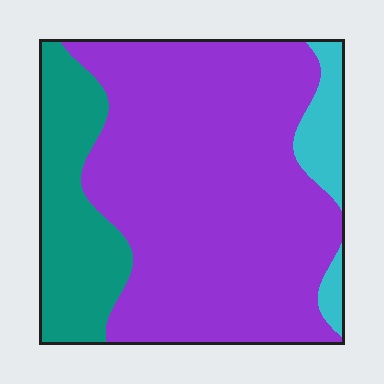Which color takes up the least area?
Cyan, at roughly 10%.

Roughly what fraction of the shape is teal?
Teal takes up between a sixth and a third of the shape.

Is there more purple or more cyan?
Purple.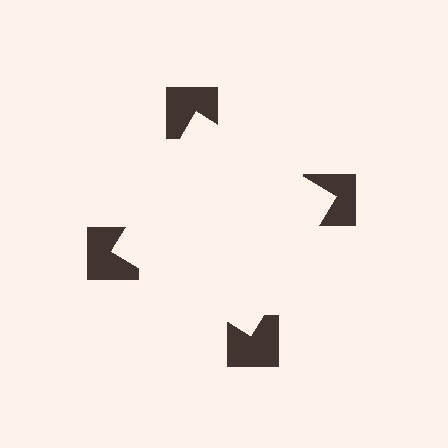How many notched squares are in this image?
There are 4 — one at each vertex of the illusory square.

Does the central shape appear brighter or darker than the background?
It typically appears slightly brighter than the background, even though no actual brightness change is drawn.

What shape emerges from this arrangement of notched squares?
An illusory square — its edges are inferred from the aligned wedge cuts in the notched squares, not physically drawn.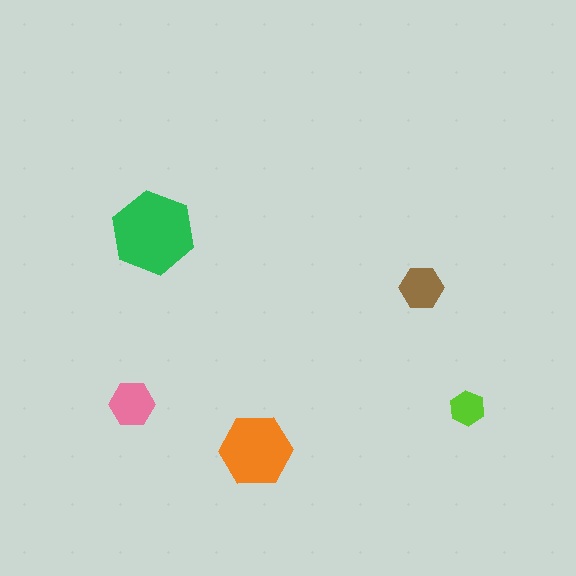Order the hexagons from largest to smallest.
the green one, the orange one, the pink one, the brown one, the lime one.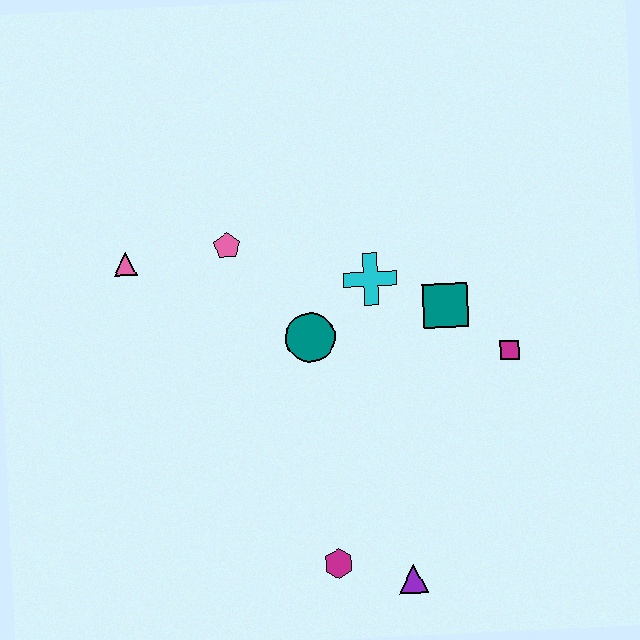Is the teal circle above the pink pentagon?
No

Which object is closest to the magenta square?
The teal square is closest to the magenta square.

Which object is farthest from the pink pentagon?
The purple triangle is farthest from the pink pentagon.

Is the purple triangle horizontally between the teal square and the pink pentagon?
Yes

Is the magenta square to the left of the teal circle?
No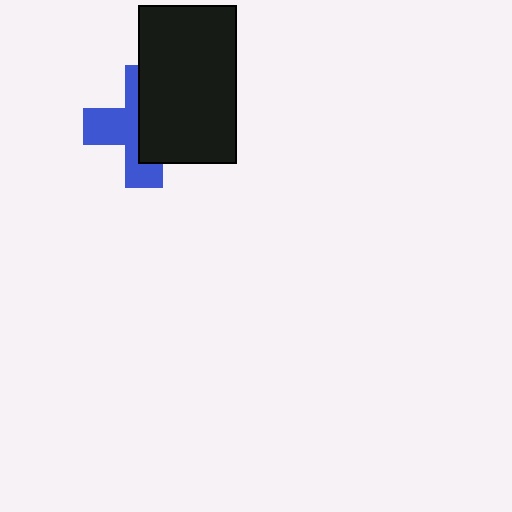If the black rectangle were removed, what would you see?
You would see the complete blue cross.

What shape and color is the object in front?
The object in front is a black rectangle.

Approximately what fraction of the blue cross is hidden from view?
Roughly 53% of the blue cross is hidden behind the black rectangle.